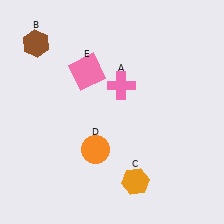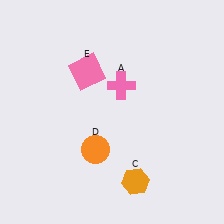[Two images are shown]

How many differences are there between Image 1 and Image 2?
There is 1 difference between the two images.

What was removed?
The brown hexagon (B) was removed in Image 2.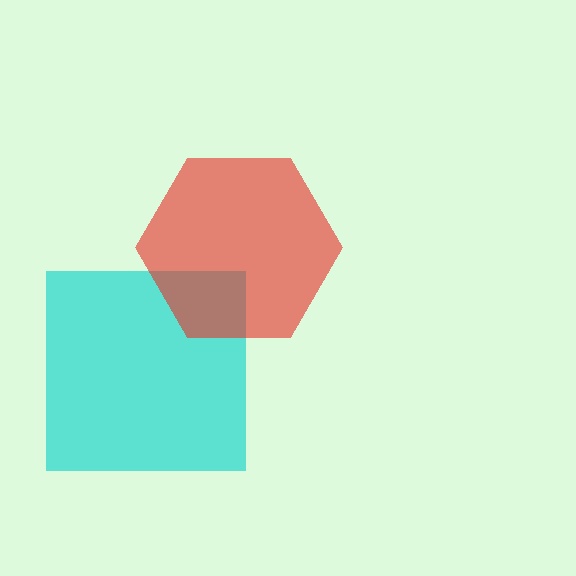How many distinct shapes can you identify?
There are 2 distinct shapes: a cyan square, a red hexagon.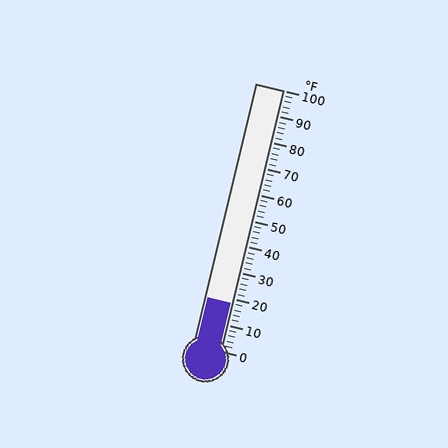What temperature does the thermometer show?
The thermometer shows approximately 18°F.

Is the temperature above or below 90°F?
The temperature is below 90°F.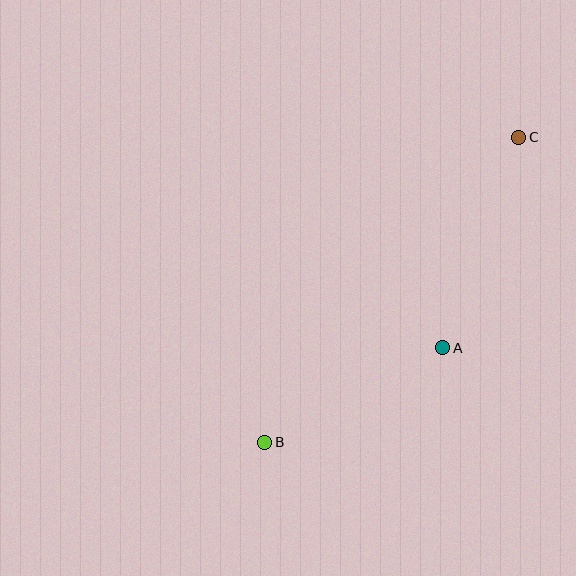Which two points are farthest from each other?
Points B and C are farthest from each other.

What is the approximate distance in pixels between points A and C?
The distance between A and C is approximately 224 pixels.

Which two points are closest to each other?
Points A and B are closest to each other.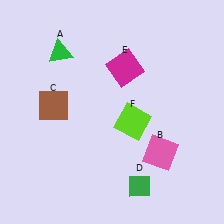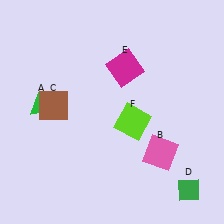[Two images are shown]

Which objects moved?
The objects that moved are: the green triangle (A), the green diamond (D).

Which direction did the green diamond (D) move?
The green diamond (D) moved right.